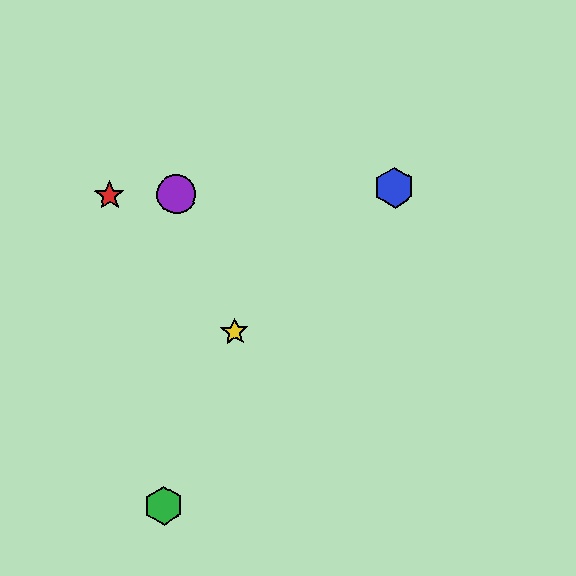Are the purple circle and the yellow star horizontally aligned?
No, the purple circle is at y≈194 and the yellow star is at y≈332.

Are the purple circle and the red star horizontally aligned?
Yes, both are at y≈194.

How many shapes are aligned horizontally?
3 shapes (the red star, the blue hexagon, the purple circle) are aligned horizontally.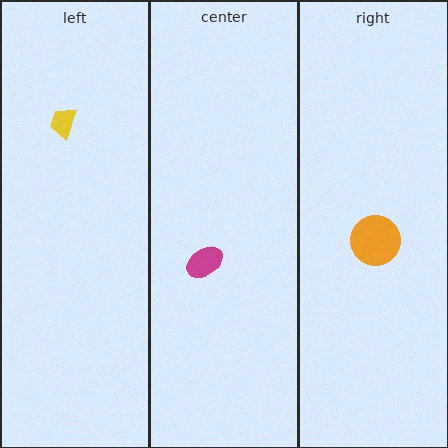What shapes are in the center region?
The magenta ellipse.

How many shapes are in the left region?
1.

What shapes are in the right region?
The orange circle.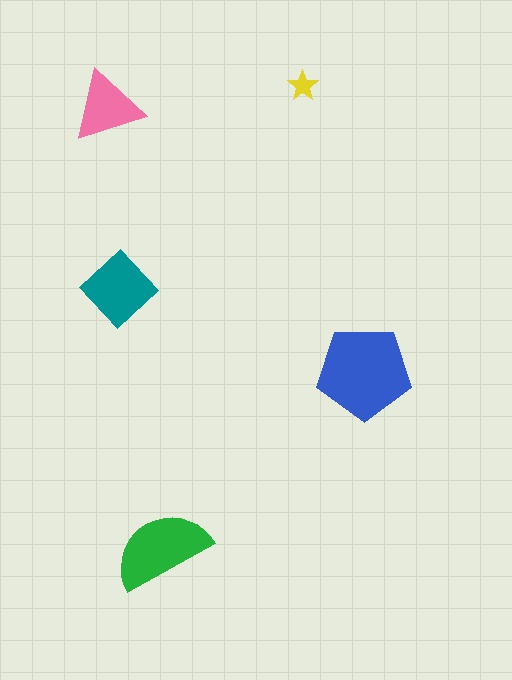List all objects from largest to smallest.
The blue pentagon, the green semicircle, the teal diamond, the pink triangle, the yellow star.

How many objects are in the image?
There are 5 objects in the image.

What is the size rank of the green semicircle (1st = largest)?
2nd.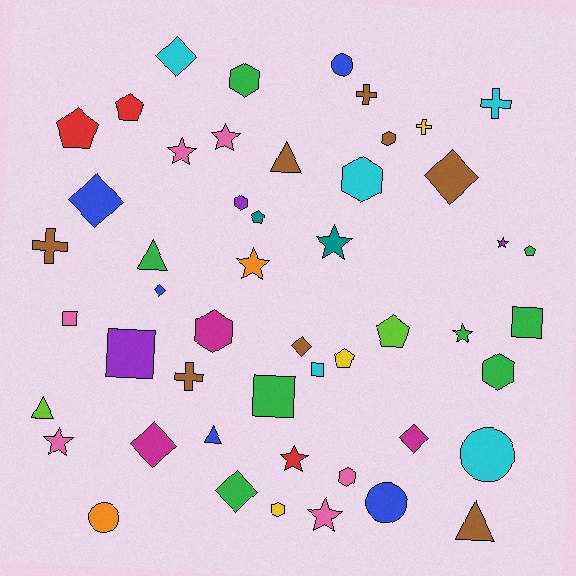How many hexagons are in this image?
There are 8 hexagons.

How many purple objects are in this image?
There are 3 purple objects.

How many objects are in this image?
There are 50 objects.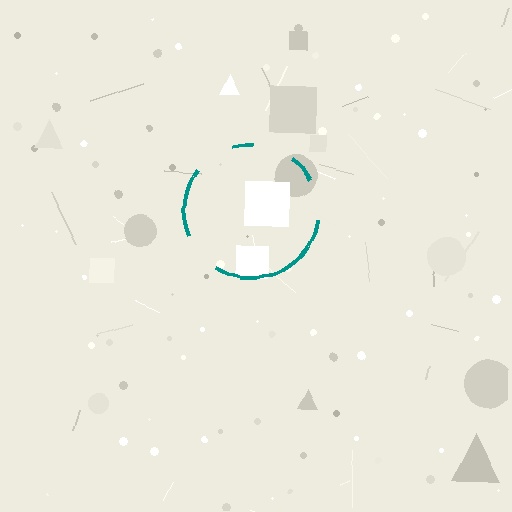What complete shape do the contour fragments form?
The contour fragments form a circle.